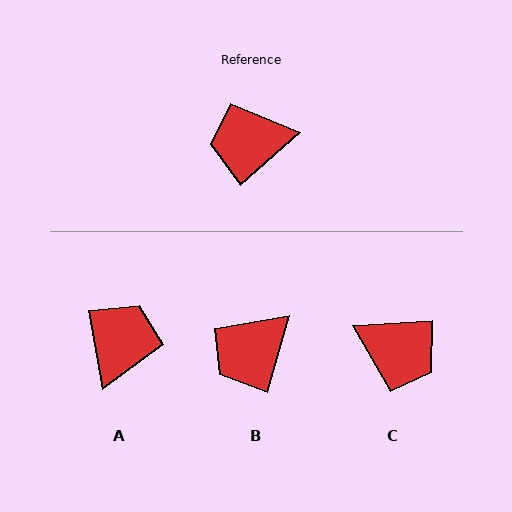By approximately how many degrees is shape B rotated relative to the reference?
Approximately 33 degrees counter-clockwise.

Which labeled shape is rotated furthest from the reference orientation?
C, about 142 degrees away.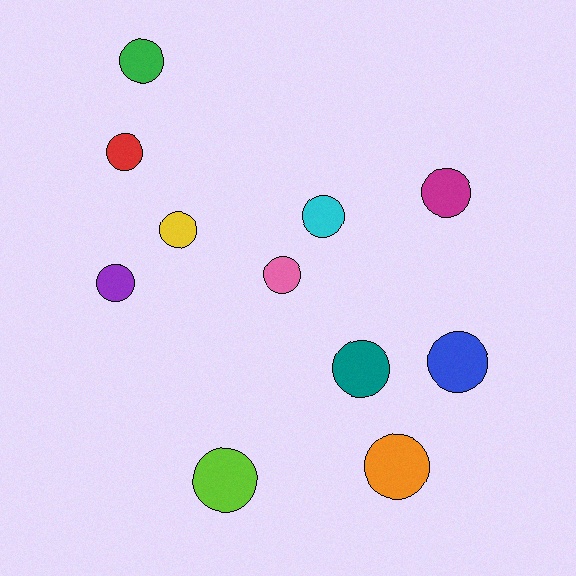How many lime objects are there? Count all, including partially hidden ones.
There is 1 lime object.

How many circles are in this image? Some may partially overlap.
There are 11 circles.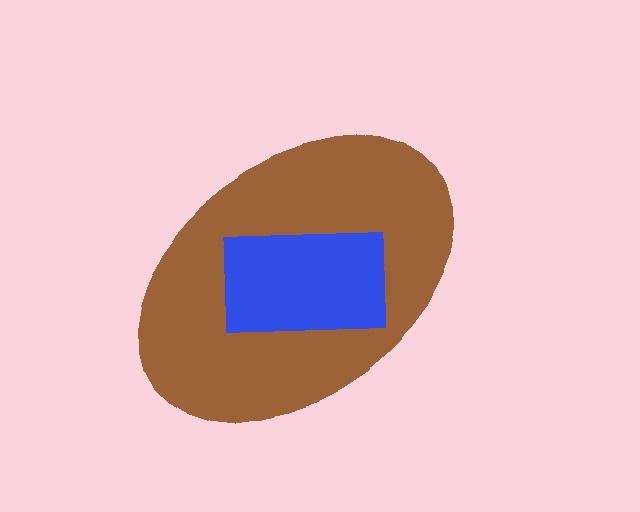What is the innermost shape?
The blue rectangle.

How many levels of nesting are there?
2.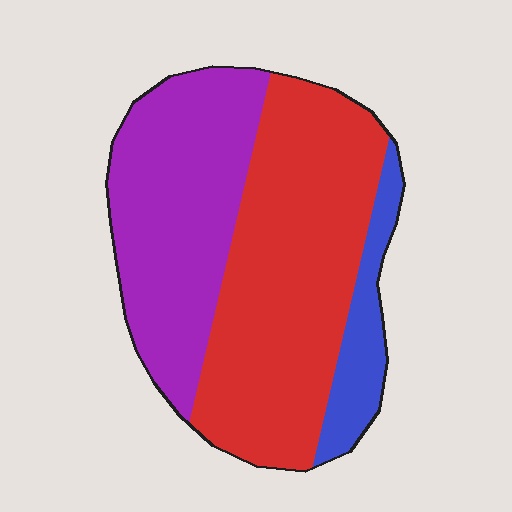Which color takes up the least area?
Blue, at roughly 10%.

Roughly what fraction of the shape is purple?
Purple takes up between a quarter and a half of the shape.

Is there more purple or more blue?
Purple.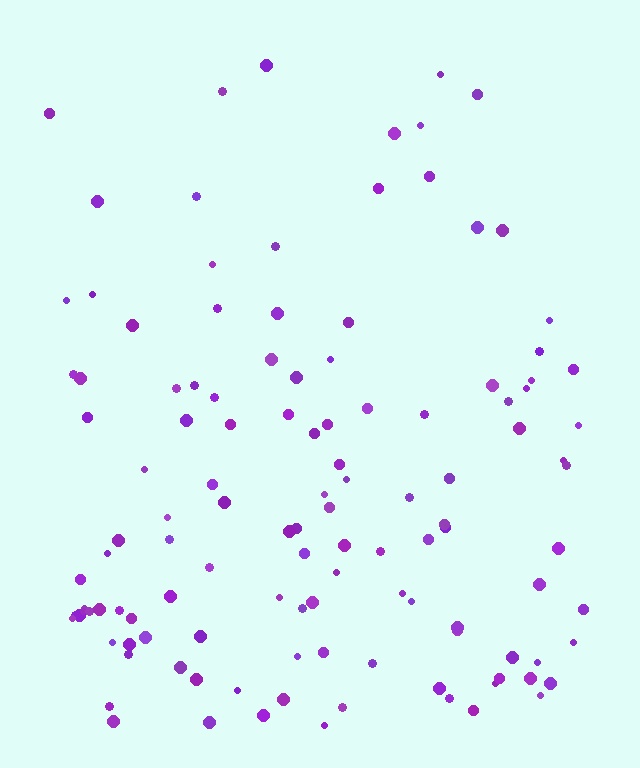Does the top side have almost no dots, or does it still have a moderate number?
Still a moderate number, just noticeably fewer than the bottom.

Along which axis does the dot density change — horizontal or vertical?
Vertical.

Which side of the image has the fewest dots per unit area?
The top.